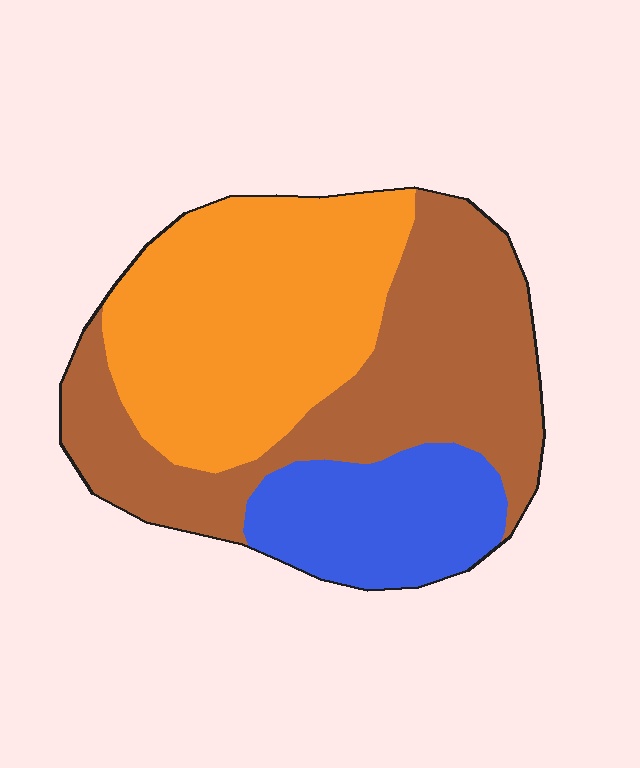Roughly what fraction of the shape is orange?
Orange covers around 40% of the shape.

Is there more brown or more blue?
Brown.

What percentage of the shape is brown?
Brown takes up between a third and a half of the shape.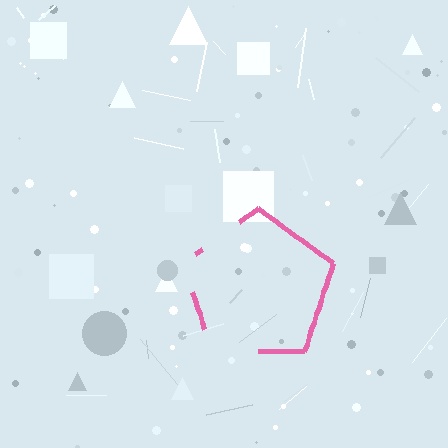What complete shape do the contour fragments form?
The contour fragments form a pentagon.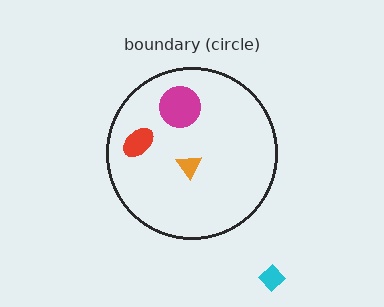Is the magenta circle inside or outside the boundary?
Inside.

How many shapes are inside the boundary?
3 inside, 1 outside.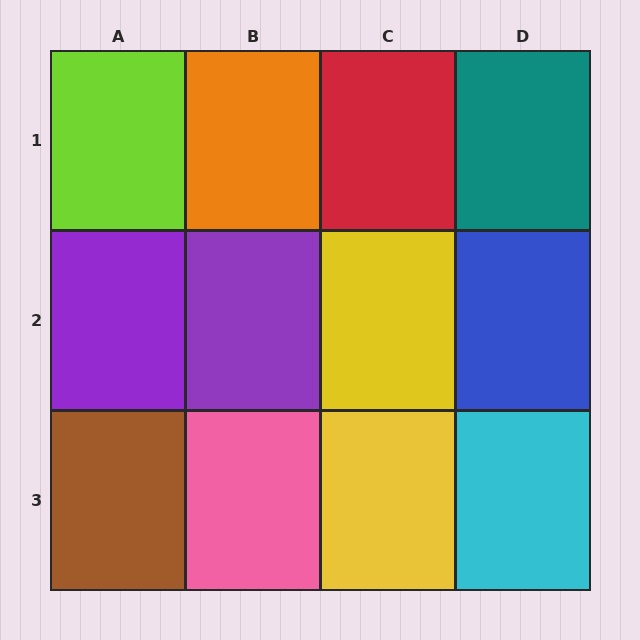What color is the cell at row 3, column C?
Yellow.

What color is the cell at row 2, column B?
Purple.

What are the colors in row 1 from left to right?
Lime, orange, red, teal.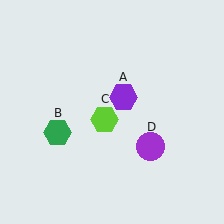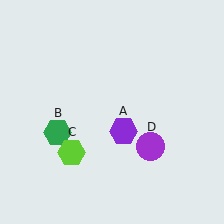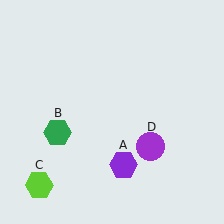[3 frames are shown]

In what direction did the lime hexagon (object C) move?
The lime hexagon (object C) moved down and to the left.